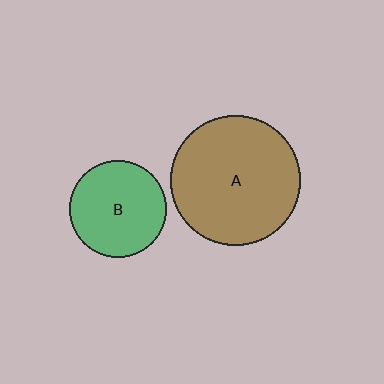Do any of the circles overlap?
No, none of the circles overlap.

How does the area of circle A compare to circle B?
Approximately 1.8 times.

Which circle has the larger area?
Circle A (brown).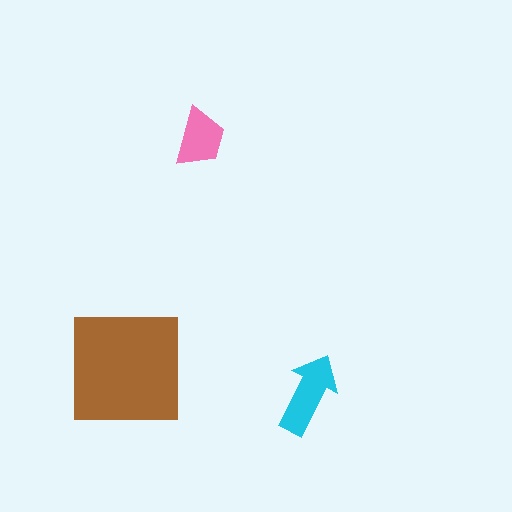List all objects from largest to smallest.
The brown square, the cyan arrow, the pink trapezoid.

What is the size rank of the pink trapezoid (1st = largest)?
3rd.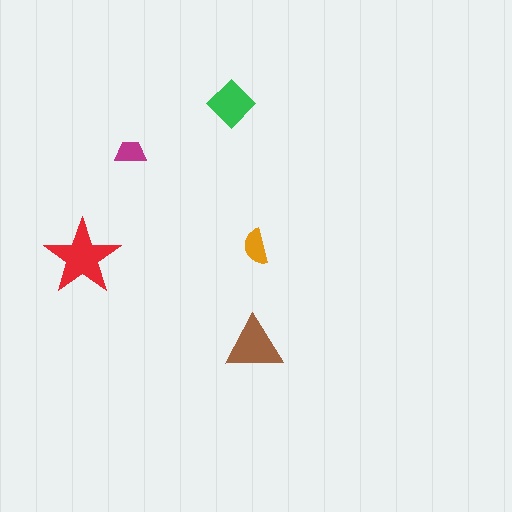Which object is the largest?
The red star.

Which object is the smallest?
The magenta trapezoid.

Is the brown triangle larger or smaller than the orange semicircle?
Larger.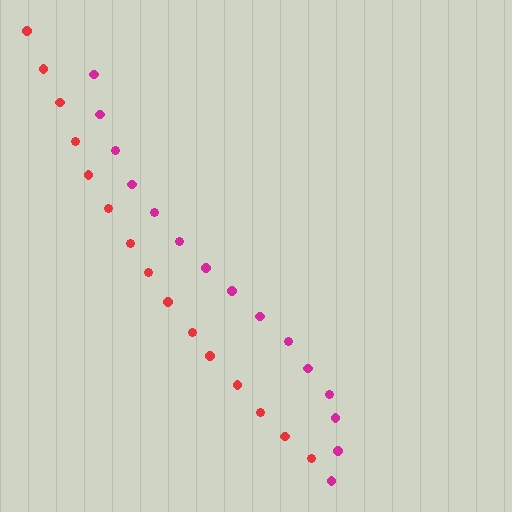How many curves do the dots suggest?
There are 2 distinct paths.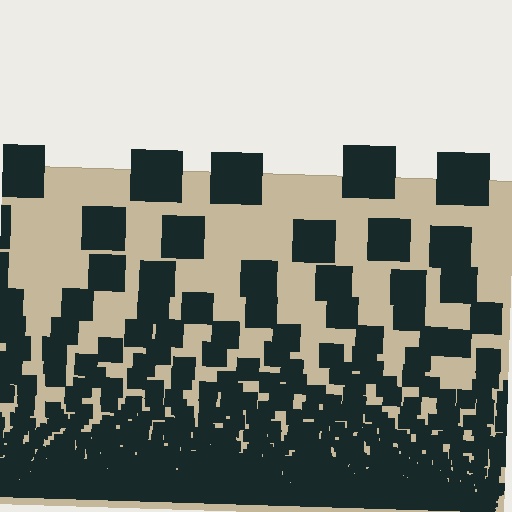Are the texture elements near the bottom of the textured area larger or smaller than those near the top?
Smaller. The gradient is inverted — elements near the bottom are smaller and denser.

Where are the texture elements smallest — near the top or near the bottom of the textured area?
Near the bottom.